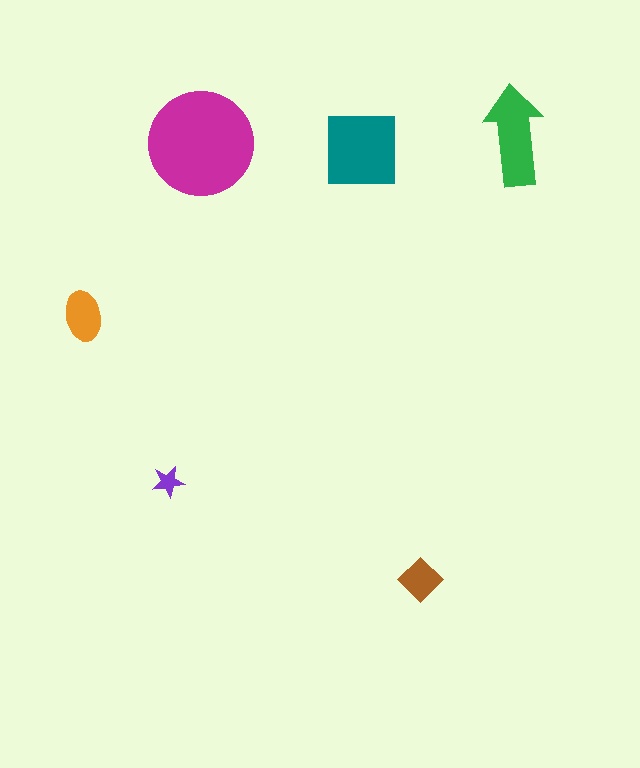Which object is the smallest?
The purple star.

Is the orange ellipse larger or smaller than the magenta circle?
Smaller.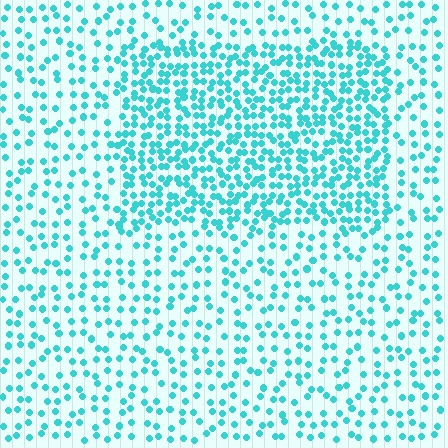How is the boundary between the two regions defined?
The boundary is defined by a change in element density (approximately 2.2x ratio). All elements are the same color, size, and shape.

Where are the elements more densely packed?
The elements are more densely packed inside the rectangle boundary.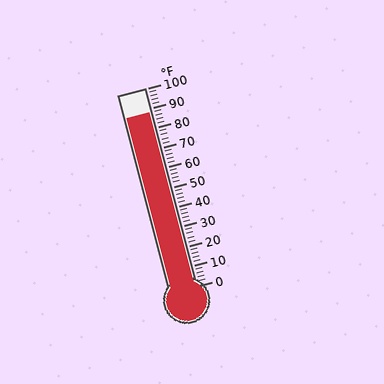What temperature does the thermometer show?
The thermometer shows approximately 88°F.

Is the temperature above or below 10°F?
The temperature is above 10°F.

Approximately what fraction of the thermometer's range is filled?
The thermometer is filled to approximately 90% of its range.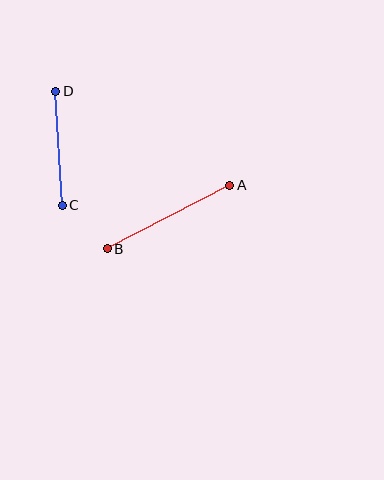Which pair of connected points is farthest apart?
Points A and B are farthest apart.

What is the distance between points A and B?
The distance is approximately 138 pixels.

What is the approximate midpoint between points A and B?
The midpoint is at approximately (168, 217) pixels.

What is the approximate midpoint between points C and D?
The midpoint is at approximately (59, 148) pixels.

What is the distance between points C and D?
The distance is approximately 114 pixels.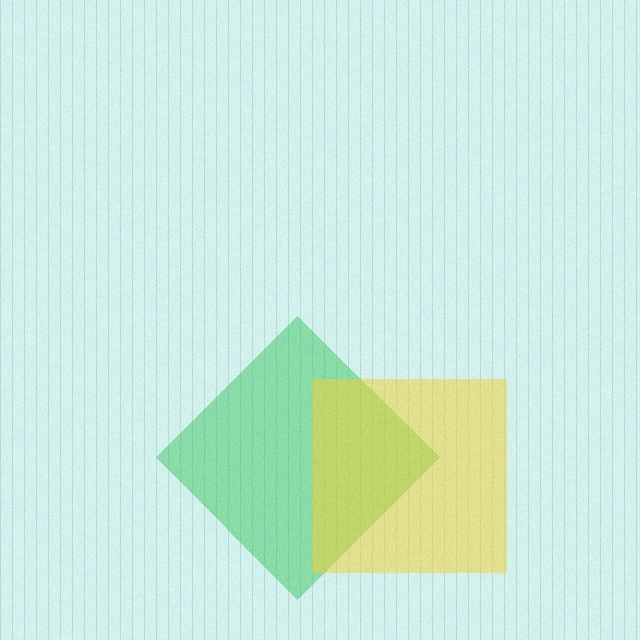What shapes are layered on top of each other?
The layered shapes are: a green diamond, a yellow square.